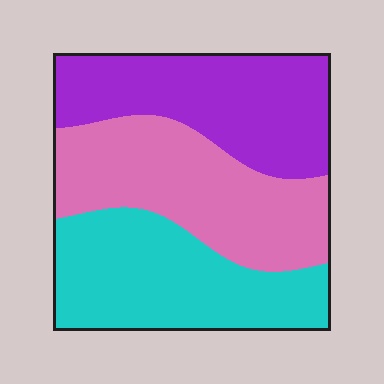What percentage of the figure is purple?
Purple covers 32% of the figure.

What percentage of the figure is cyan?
Cyan takes up between a sixth and a third of the figure.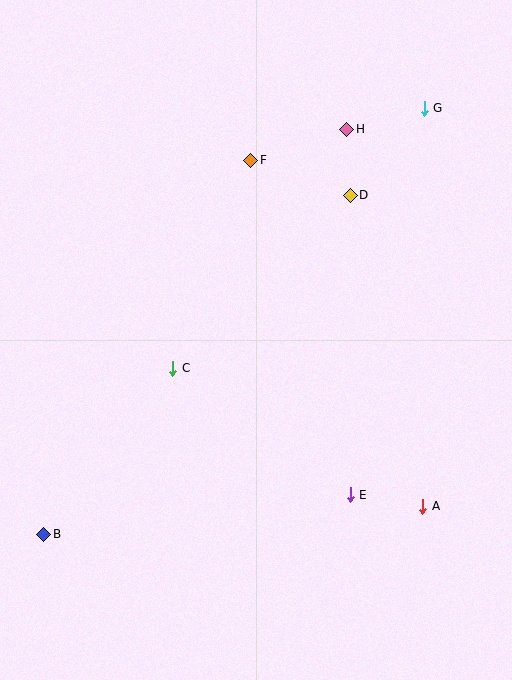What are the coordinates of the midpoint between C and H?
The midpoint between C and H is at (260, 249).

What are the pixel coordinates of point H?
Point H is at (347, 129).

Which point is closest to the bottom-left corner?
Point B is closest to the bottom-left corner.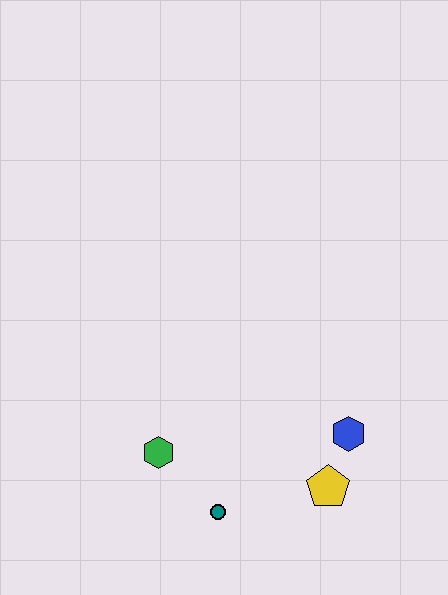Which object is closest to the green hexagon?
The teal circle is closest to the green hexagon.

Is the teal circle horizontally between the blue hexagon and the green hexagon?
Yes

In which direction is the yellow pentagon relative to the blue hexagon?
The yellow pentagon is below the blue hexagon.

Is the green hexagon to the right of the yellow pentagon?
No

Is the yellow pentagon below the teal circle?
No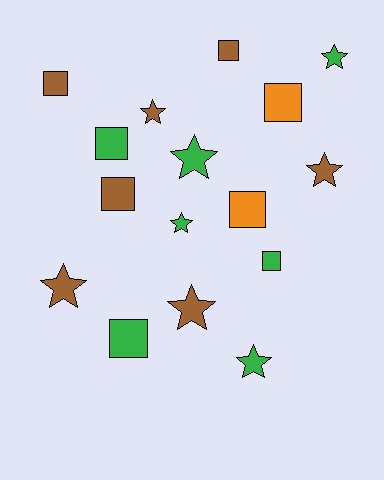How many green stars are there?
There are 4 green stars.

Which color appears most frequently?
Green, with 7 objects.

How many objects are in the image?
There are 16 objects.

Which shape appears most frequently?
Star, with 8 objects.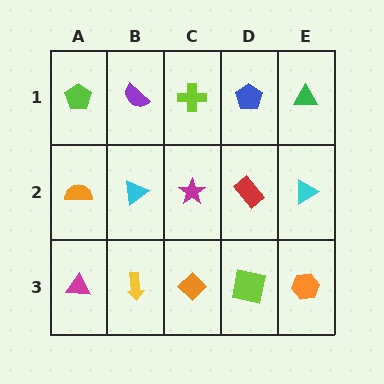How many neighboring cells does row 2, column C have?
4.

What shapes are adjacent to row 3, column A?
An orange semicircle (row 2, column A), a yellow arrow (row 3, column B).